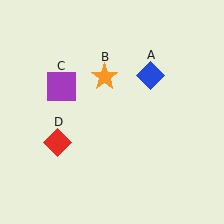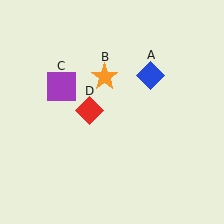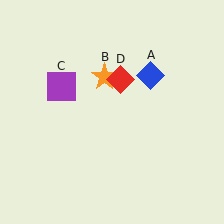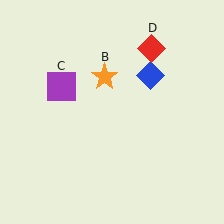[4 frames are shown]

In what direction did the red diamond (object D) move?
The red diamond (object D) moved up and to the right.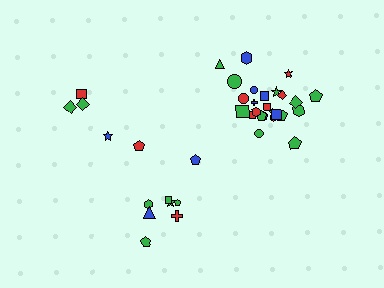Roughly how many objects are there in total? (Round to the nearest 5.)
Roughly 40 objects in total.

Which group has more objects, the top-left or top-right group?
The top-right group.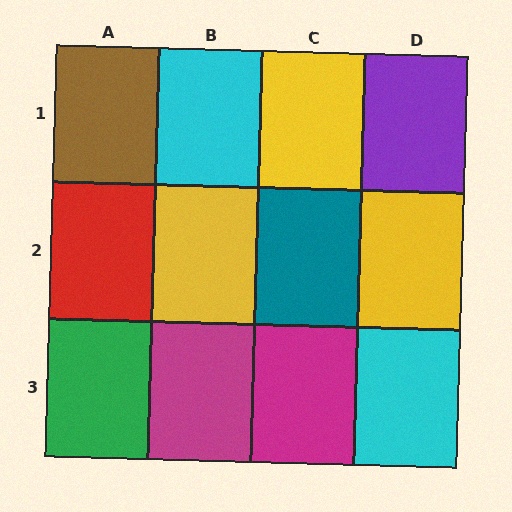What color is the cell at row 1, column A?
Brown.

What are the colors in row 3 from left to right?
Green, magenta, magenta, cyan.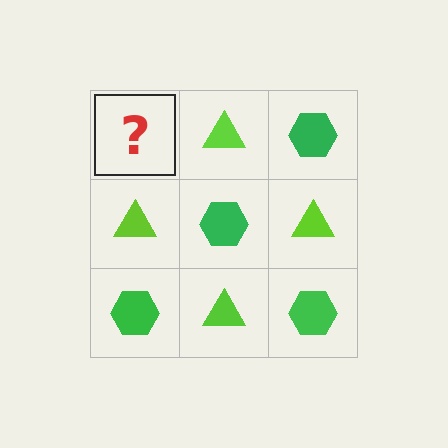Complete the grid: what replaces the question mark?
The question mark should be replaced with a green hexagon.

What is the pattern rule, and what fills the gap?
The rule is that it alternates green hexagon and lime triangle in a checkerboard pattern. The gap should be filled with a green hexagon.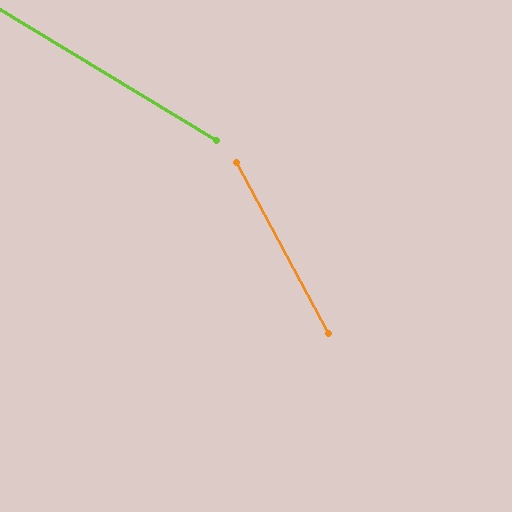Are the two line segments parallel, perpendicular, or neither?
Neither parallel nor perpendicular — they differ by about 31°.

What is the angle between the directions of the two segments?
Approximately 31 degrees.